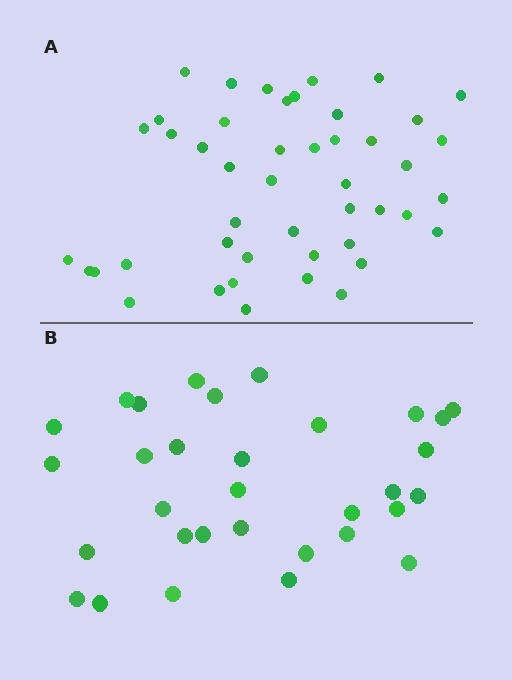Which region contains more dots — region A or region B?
Region A (the top region) has more dots.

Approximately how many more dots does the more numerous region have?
Region A has approximately 15 more dots than region B.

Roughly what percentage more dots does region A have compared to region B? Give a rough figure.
About 45% more.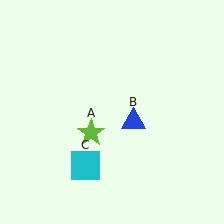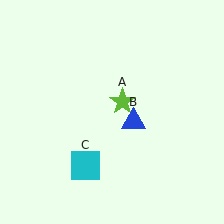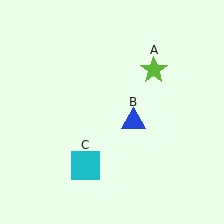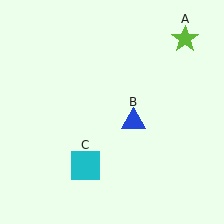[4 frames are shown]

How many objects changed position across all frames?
1 object changed position: lime star (object A).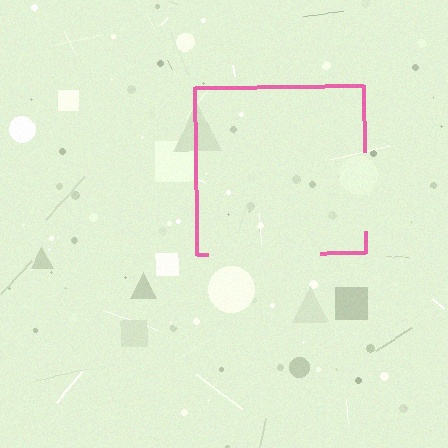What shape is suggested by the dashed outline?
The dashed outline suggests a square.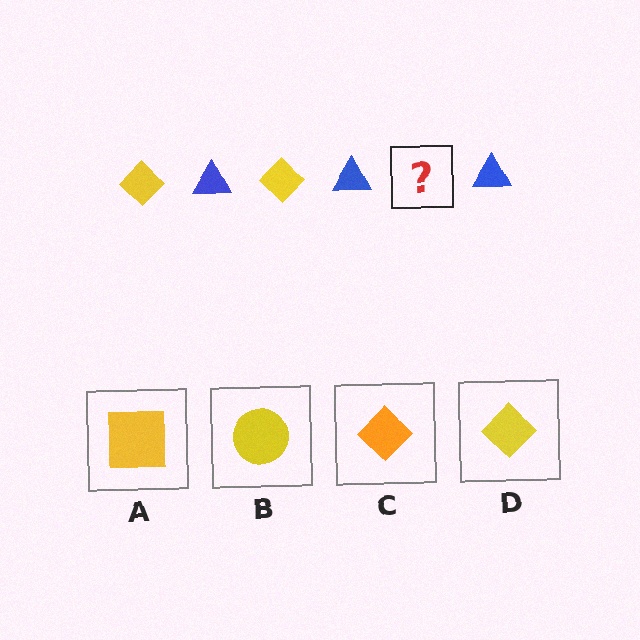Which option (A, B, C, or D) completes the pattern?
D.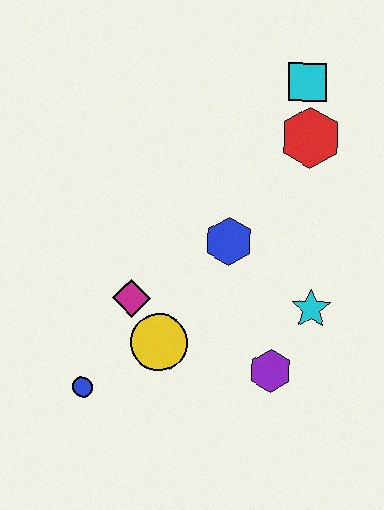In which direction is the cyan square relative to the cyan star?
The cyan square is above the cyan star.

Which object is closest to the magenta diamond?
The yellow circle is closest to the magenta diamond.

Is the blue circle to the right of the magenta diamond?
No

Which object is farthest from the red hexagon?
The blue circle is farthest from the red hexagon.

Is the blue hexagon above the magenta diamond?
Yes